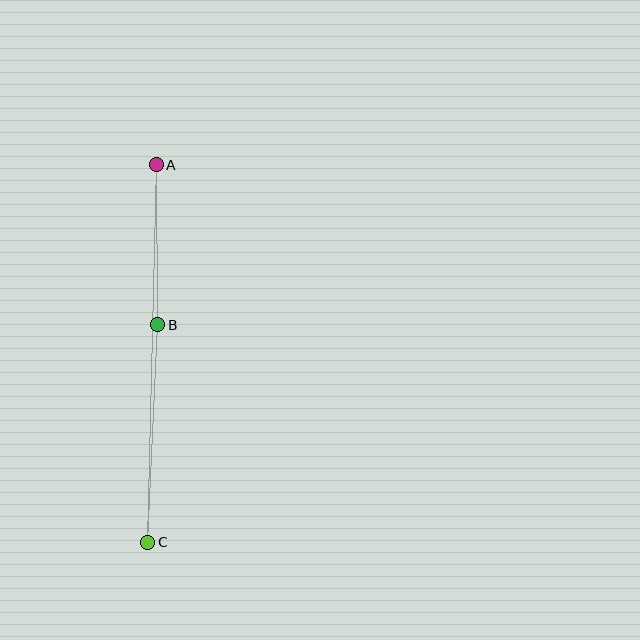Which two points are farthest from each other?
Points A and C are farthest from each other.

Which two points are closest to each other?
Points A and B are closest to each other.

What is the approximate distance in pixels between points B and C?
The distance between B and C is approximately 218 pixels.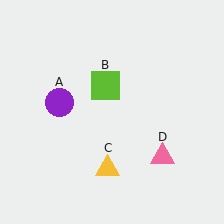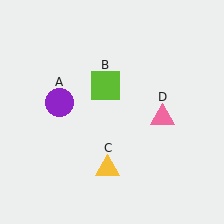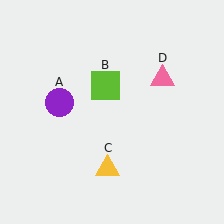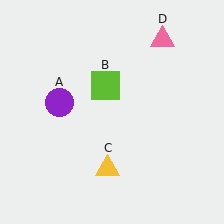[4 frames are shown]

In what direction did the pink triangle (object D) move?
The pink triangle (object D) moved up.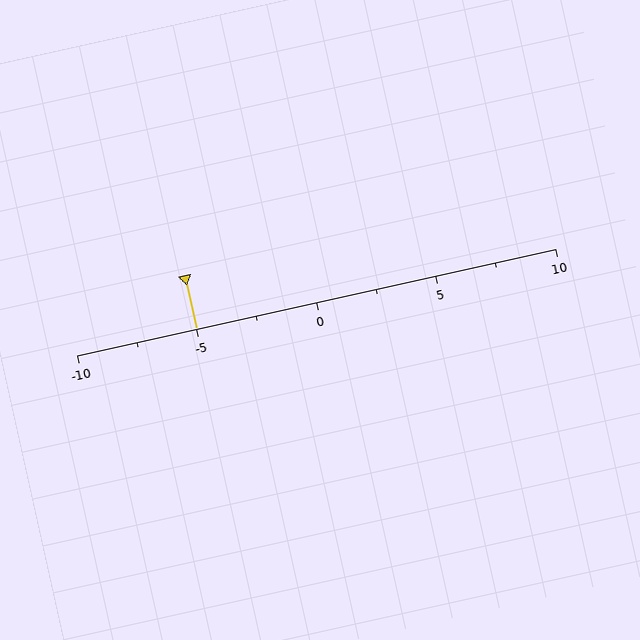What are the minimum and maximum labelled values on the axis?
The axis runs from -10 to 10.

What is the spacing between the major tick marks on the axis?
The major ticks are spaced 5 apart.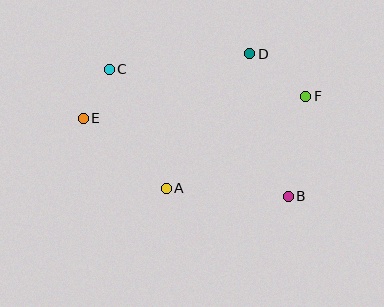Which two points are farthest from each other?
Points E and F are farthest from each other.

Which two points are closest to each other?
Points C and E are closest to each other.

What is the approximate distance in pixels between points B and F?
The distance between B and F is approximately 101 pixels.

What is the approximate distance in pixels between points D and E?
The distance between D and E is approximately 179 pixels.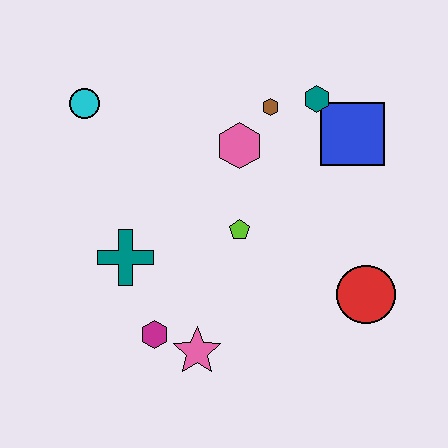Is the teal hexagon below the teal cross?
No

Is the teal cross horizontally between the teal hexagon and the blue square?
No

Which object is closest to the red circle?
The lime pentagon is closest to the red circle.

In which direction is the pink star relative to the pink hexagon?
The pink star is below the pink hexagon.